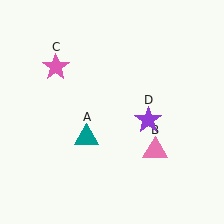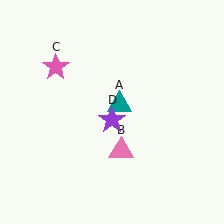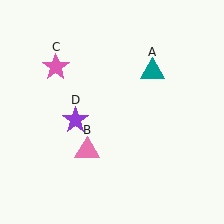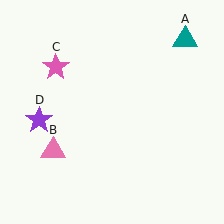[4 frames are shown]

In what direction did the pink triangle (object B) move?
The pink triangle (object B) moved left.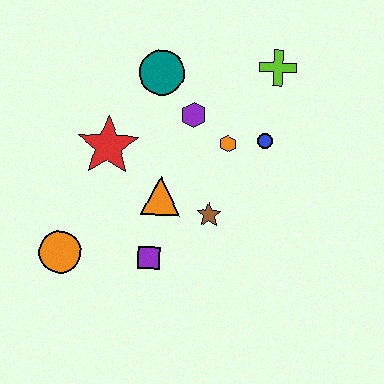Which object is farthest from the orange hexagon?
The orange circle is farthest from the orange hexagon.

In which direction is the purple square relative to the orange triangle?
The purple square is below the orange triangle.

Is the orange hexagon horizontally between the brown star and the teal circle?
No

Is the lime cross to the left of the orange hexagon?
No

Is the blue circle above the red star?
Yes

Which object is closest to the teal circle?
The purple hexagon is closest to the teal circle.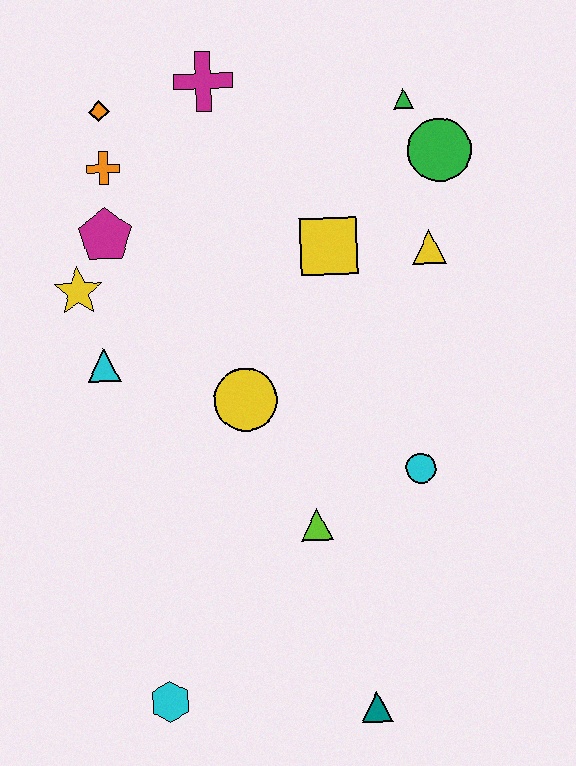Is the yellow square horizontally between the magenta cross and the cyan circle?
Yes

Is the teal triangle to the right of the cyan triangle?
Yes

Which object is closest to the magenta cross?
The orange diamond is closest to the magenta cross.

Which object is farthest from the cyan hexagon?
The green triangle is farthest from the cyan hexagon.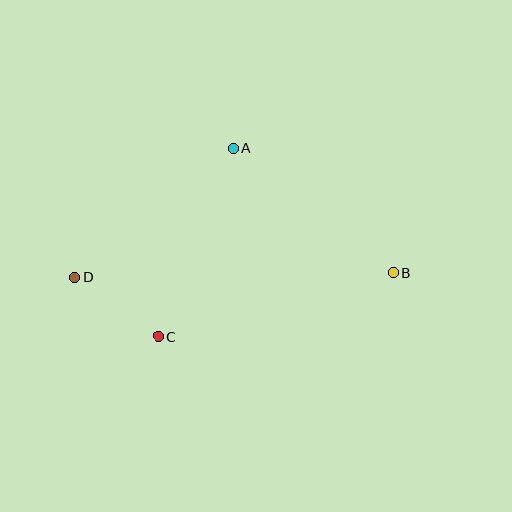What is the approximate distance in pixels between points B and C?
The distance between B and C is approximately 244 pixels.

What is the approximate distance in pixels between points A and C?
The distance between A and C is approximately 203 pixels.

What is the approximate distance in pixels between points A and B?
The distance between A and B is approximately 203 pixels.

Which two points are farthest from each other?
Points B and D are farthest from each other.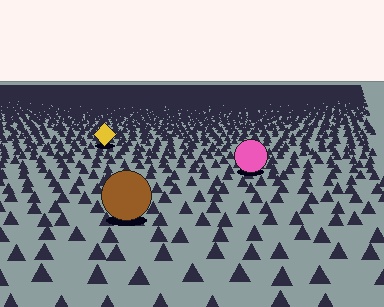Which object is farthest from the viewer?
The yellow diamond is farthest from the viewer. It appears smaller and the ground texture around it is denser.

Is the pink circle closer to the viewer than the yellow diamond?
Yes. The pink circle is closer — you can tell from the texture gradient: the ground texture is coarser near it.